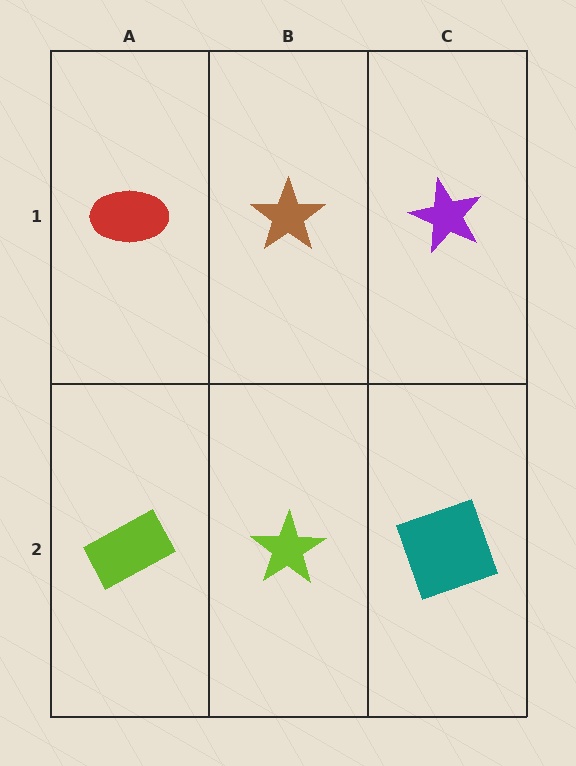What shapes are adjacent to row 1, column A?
A lime rectangle (row 2, column A), a brown star (row 1, column B).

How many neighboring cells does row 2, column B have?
3.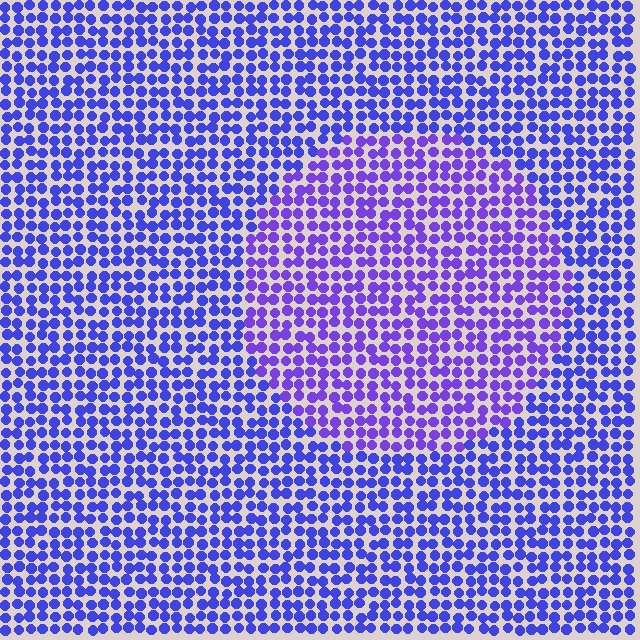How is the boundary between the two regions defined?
The boundary is defined purely by a slight shift in hue (about 23 degrees). Spacing, size, and orientation are identical on both sides.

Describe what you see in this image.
The image is filled with small blue elements in a uniform arrangement. A circle-shaped region is visible where the elements are tinted to a slightly different hue, forming a subtle color boundary.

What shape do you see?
I see a circle.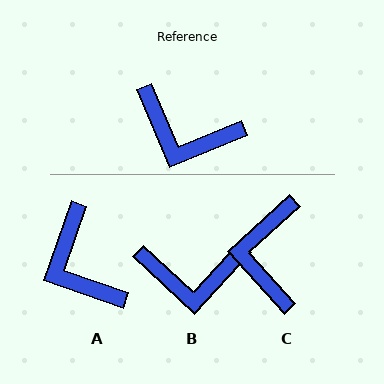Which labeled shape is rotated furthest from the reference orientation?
C, about 70 degrees away.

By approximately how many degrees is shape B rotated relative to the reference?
Approximately 24 degrees counter-clockwise.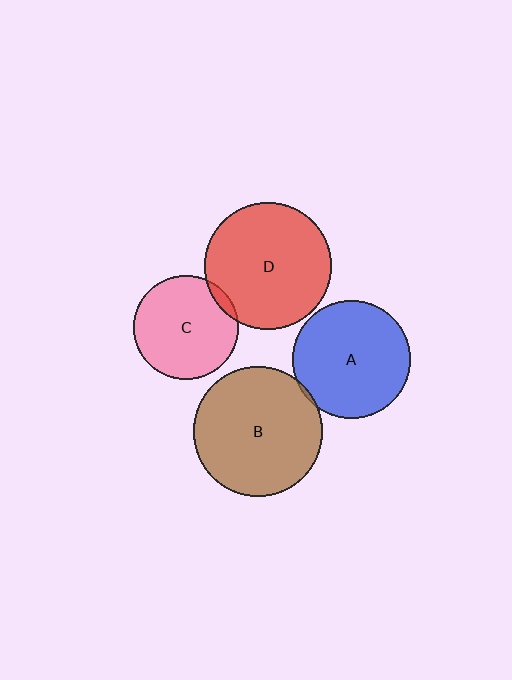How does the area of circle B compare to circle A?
Approximately 1.2 times.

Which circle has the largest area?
Circle B (brown).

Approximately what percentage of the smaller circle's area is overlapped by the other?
Approximately 5%.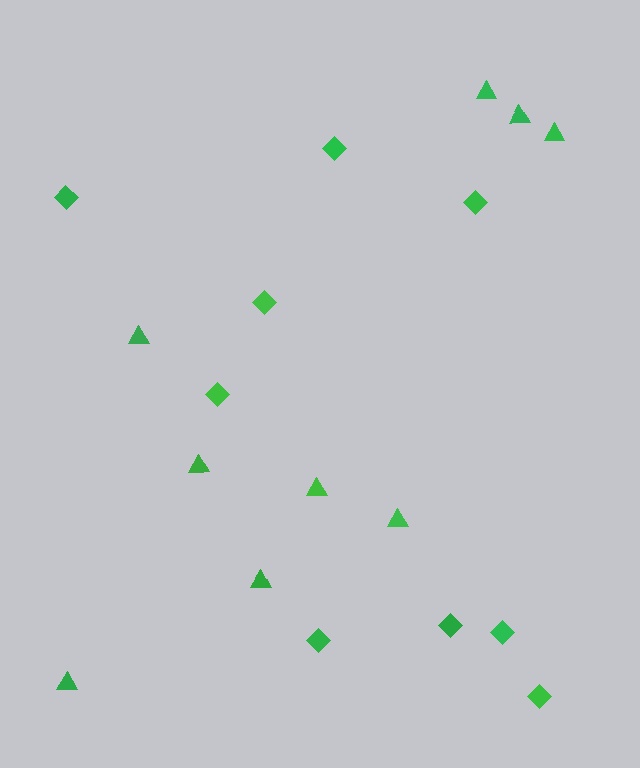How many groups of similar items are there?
There are 2 groups: one group of triangles (9) and one group of diamonds (9).